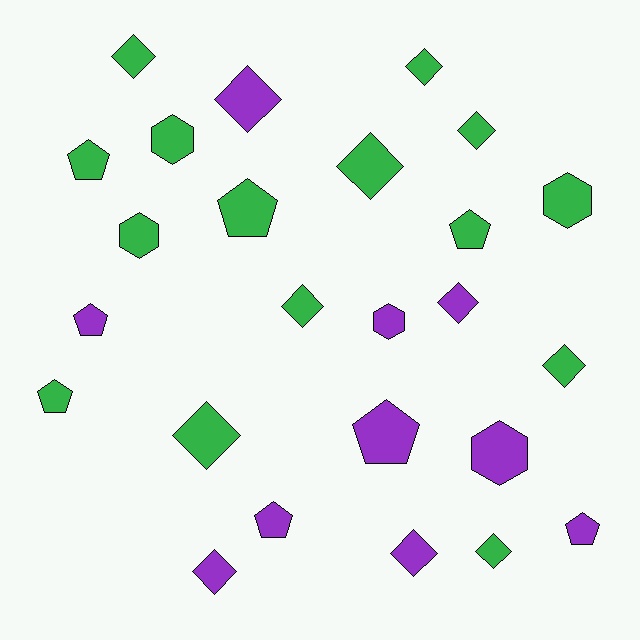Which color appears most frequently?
Green, with 15 objects.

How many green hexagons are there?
There are 3 green hexagons.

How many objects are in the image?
There are 25 objects.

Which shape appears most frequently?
Diamond, with 12 objects.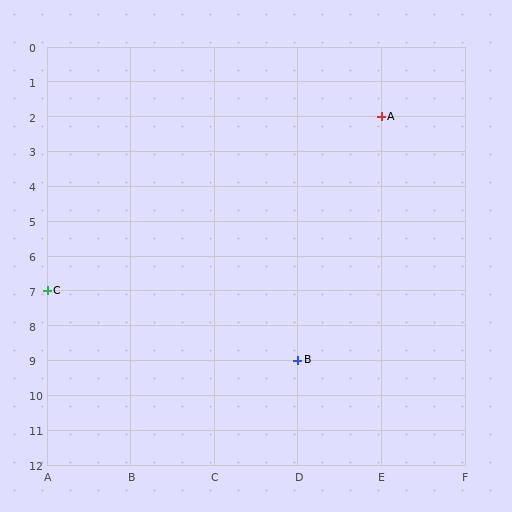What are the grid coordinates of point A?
Point A is at grid coordinates (E, 2).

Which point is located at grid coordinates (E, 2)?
Point A is at (E, 2).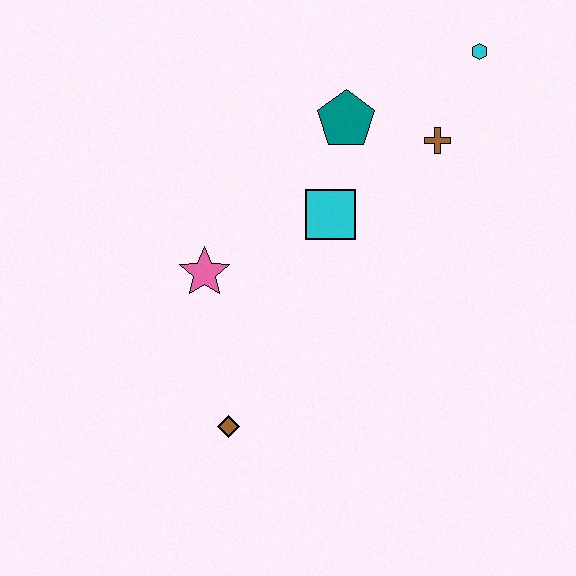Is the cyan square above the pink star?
Yes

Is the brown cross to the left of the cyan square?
No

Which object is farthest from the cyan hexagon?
The brown diamond is farthest from the cyan hexagon.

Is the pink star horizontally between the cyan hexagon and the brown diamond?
No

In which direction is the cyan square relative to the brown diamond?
The cyan square is above the brown diamond.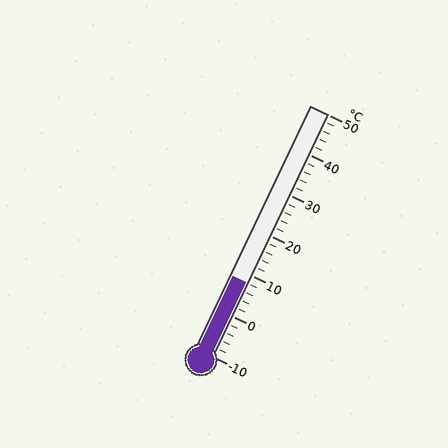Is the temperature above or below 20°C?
The temperature is below 20°C.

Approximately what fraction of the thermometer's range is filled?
The thermometer is filled to approximately 30% of its range.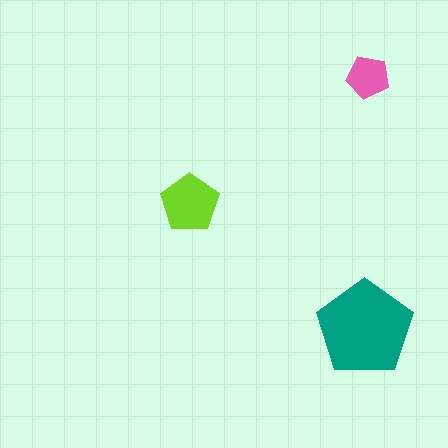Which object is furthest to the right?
The pink pentagon is rightmost.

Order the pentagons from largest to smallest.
the teal one, the lime one, the pink one.